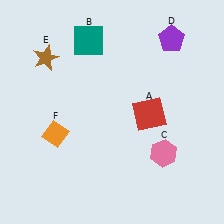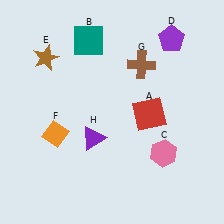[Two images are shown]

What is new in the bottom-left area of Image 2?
A purple triangle (H) was added in the bottom-left area of Image 2.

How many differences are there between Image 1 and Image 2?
There are 2 differences between the two images.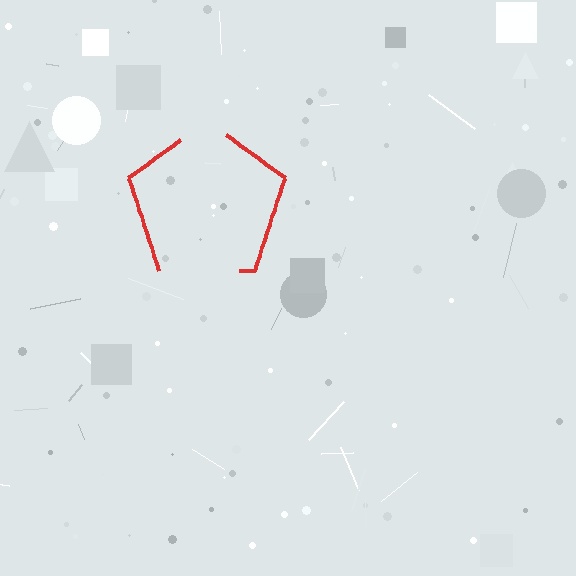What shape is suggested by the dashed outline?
The dashed outline suggests a pentagon.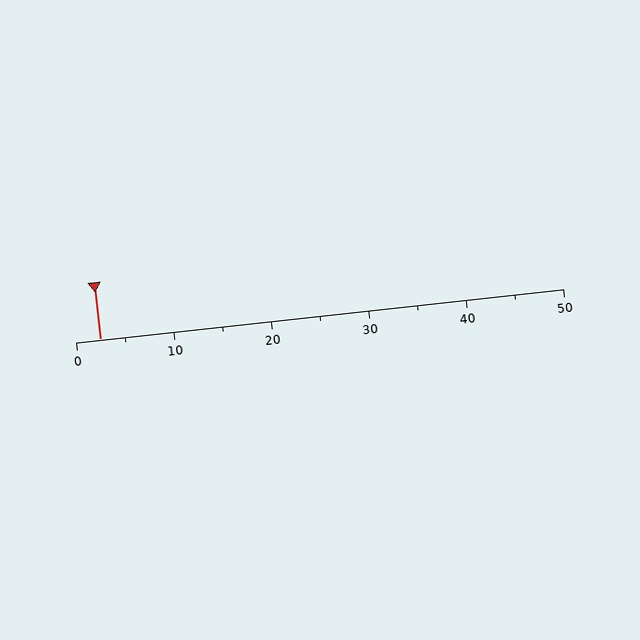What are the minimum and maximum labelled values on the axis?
The axis runs from 0 to 50.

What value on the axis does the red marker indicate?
The marker indicates approximately 2.5.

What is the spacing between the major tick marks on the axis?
The major ticks are spaced 10 apart.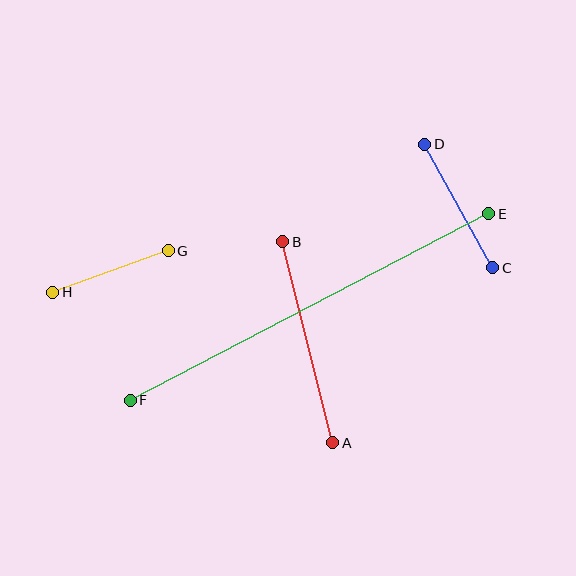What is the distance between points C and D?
The distance is approximately 141 pixels.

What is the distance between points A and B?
The distance is approximately 207 pixels.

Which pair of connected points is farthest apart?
Points E and F are farthest apart.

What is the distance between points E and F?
The distance is approximately 404 pixels.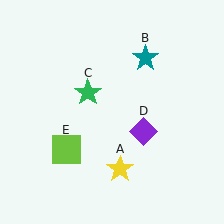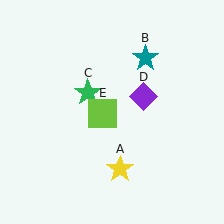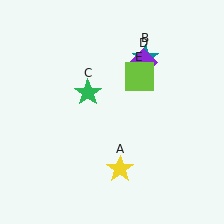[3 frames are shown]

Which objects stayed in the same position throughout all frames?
Yellow star (object A) and teal star (object B) and green star (object C) remained stationary.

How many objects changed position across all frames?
2 objects changed position: purple diamond (object D), lime square (object E).